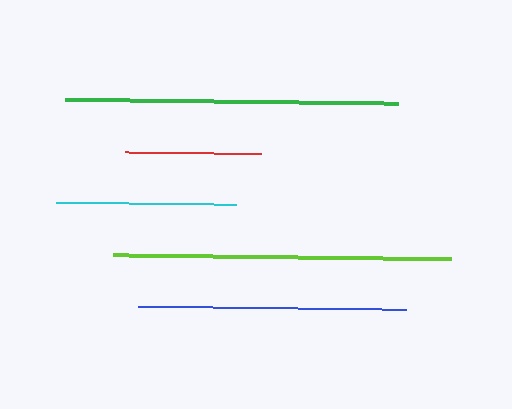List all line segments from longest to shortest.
From longest to shortest: lime, green, blue, cyan, red.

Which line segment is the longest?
The lime line is the longest at approximately 338 pixels.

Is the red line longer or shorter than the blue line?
The blue line is longer than the red line.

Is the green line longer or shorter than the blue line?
The green line is longer than the blue line.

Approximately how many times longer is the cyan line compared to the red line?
The cyan line is approximately 1.3 times the length of the red line.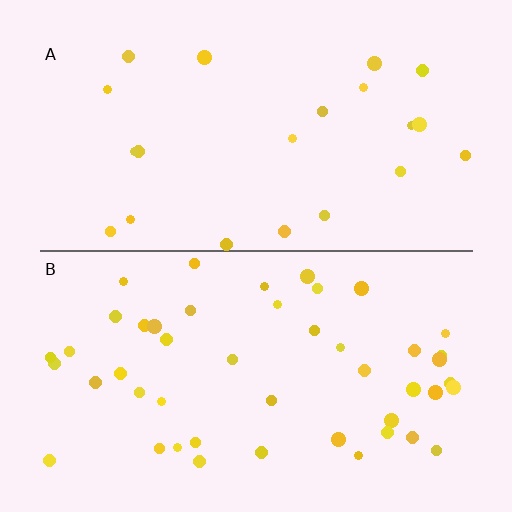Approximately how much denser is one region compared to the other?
Approximately 2.2× — region B over region A.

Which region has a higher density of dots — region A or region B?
B (the bottom).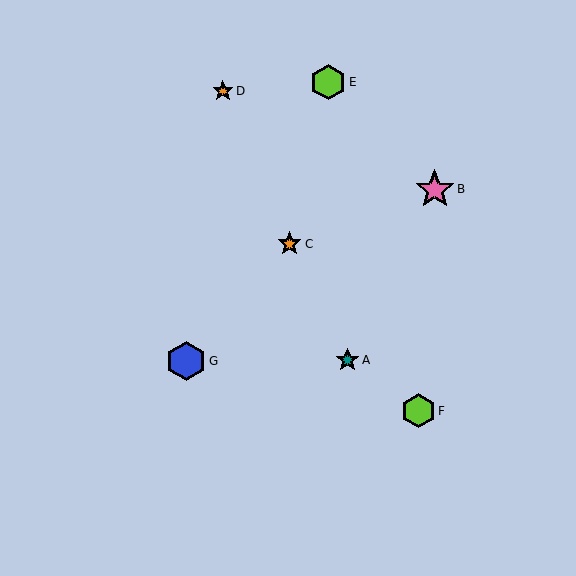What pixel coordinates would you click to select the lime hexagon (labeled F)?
Click at (419, 411) to select the lime hexagon F.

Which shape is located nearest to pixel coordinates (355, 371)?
The teal star (labeled A) at (348, 360) is nearest to that location.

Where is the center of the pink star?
The center of the pink star is at (435, 189).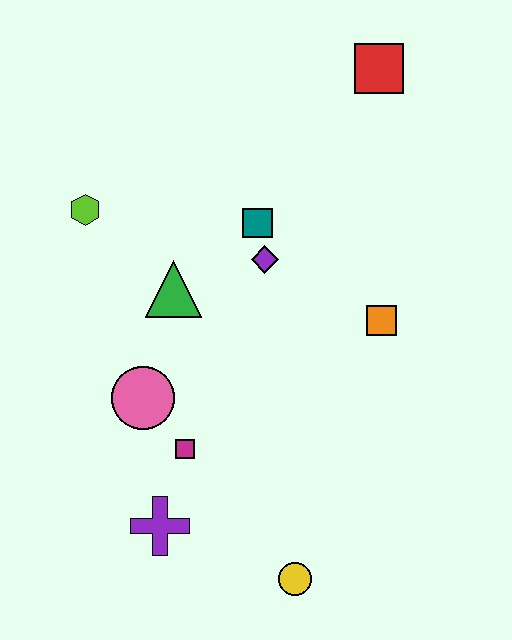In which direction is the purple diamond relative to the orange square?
The purple diamond is to the left of the orange square.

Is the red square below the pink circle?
No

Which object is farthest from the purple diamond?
The yellow circle is farthest from the purple diamond.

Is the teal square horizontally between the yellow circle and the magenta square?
Yes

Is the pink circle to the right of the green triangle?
No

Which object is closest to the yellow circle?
The purple cross is closest to the yellow circle.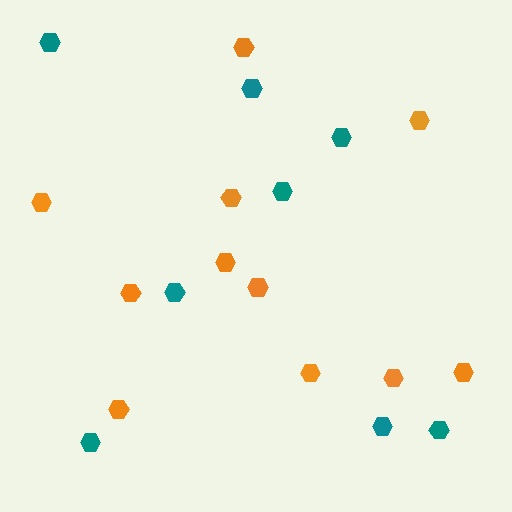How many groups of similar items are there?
There are 2 groups: one group of orange hexagons (11) and one group of teal hexagons (8).